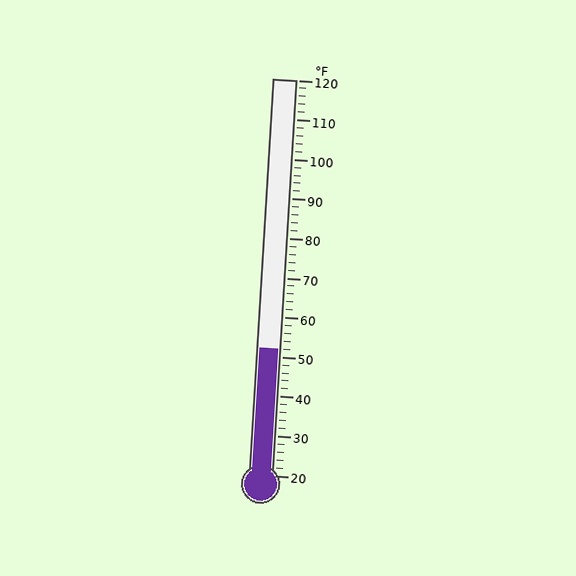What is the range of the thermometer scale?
The thermometer scale ranges from 20°F to 120°F.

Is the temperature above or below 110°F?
The temperature is below 110°F.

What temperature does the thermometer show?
The thermometer shows approximately 52°F.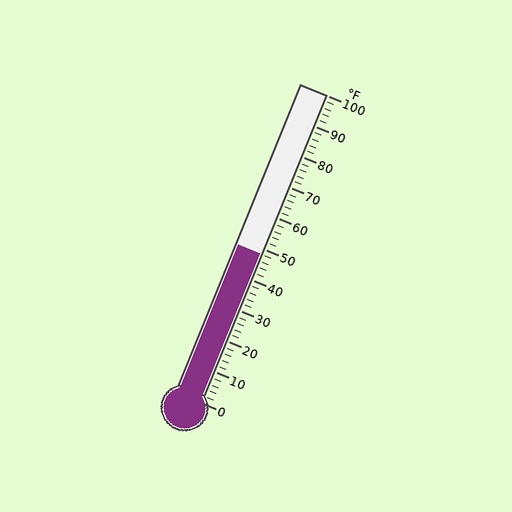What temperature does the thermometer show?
The thermometer shows approximately 48°F.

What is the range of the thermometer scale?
The thermometer scale ranges from 0°F to 100°F.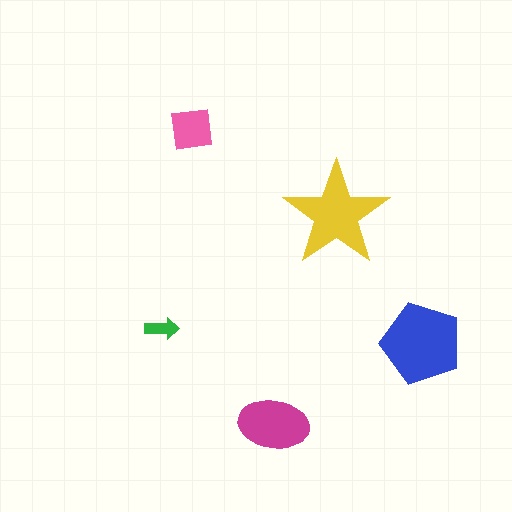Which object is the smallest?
The green arrow.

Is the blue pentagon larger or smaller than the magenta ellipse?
Larger.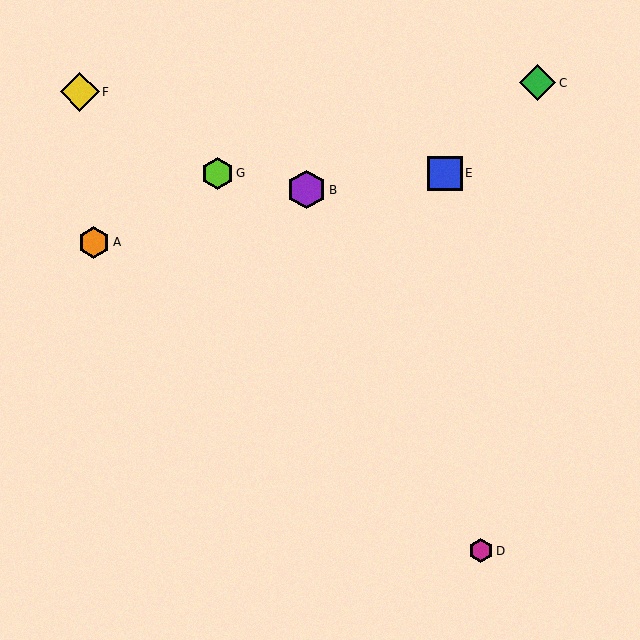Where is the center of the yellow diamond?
The center of the yellow diamond is at (80, 92).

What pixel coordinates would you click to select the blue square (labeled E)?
Click at (445, 173) to select the blue square E.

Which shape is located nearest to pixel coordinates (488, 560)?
The magenta hexagon (labeled D) at (481, 551) is nearest to that location.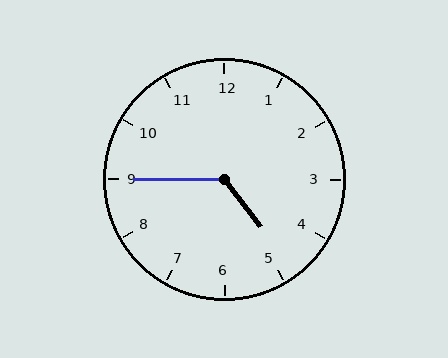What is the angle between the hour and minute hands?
Approximately 128 degrees.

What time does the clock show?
4:45.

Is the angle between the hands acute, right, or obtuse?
It is obtuse.